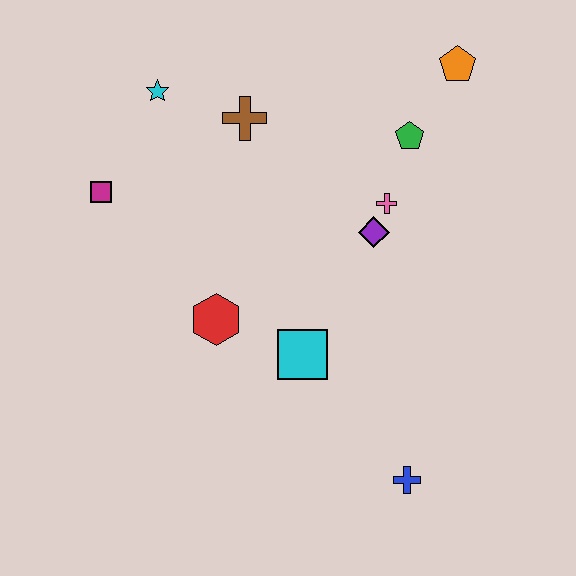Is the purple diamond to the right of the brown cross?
Yes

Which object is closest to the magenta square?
The cyan star is closest to the magenta square.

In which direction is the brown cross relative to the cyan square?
The brown cross is above the cyan square.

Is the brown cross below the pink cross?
No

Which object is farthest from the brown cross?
The blue cross is farthest from the brown cross.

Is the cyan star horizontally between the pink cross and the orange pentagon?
No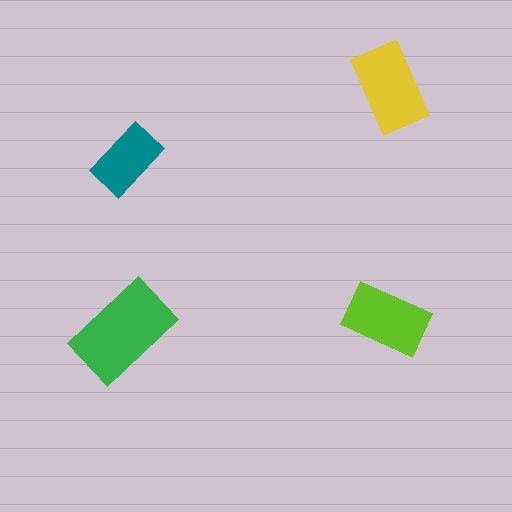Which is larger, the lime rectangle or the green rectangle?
The green one.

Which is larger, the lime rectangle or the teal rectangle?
The lime one.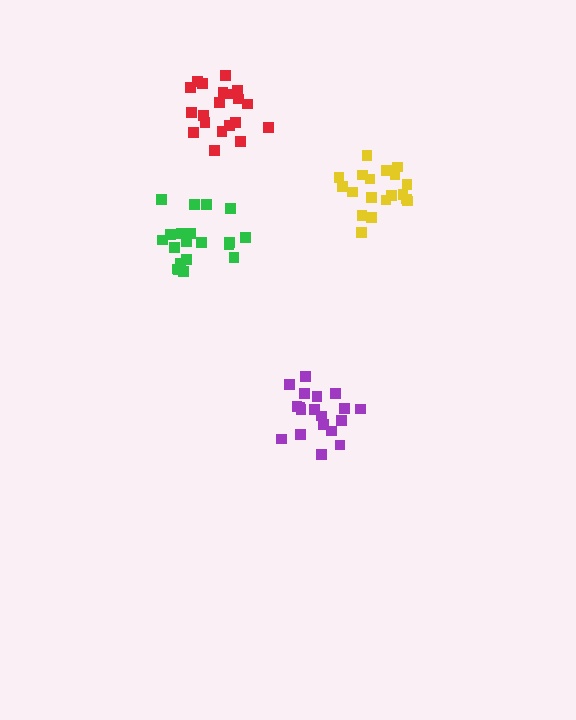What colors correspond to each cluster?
The clusters are colored: red, green, yellow, purple.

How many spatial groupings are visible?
There are 4 spatial groupings.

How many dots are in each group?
Group 1: 20 dots, Group 2: 20 dots, Group 3: 19 dots, Group 4: 19 dots (78 total).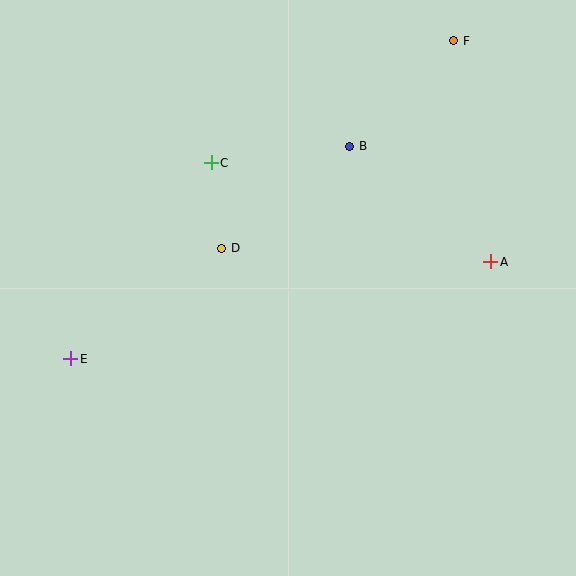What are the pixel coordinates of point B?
Point B is at (350, 146).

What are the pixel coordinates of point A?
Point A is at (491, 262).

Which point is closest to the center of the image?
Point D at (222, 248) is closest to the center.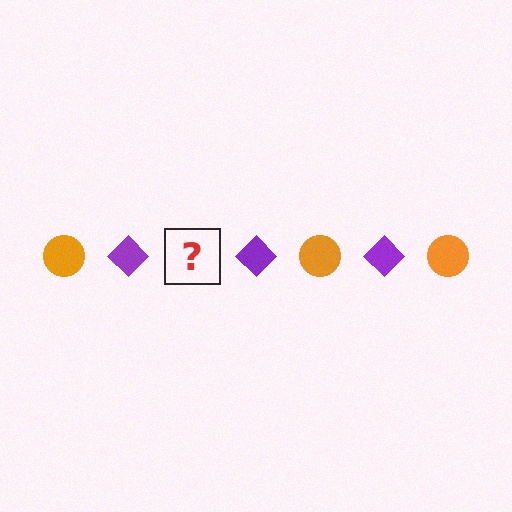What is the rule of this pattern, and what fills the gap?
The rule is that the pattern alternates between orange circle and purple diamond. The gap should be filled with an orange circle.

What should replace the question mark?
The question mark should be replaced with an orange circle.